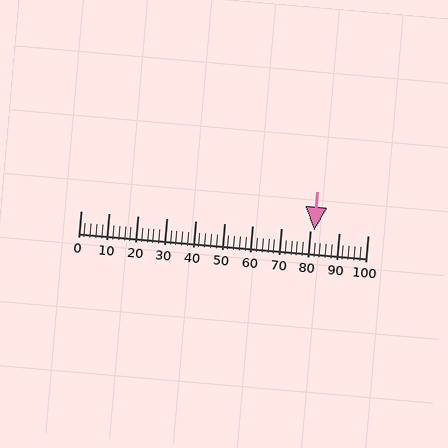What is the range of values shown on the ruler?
The ruler shows values from 0 to 100.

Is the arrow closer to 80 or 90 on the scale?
The arrow is closer to 80.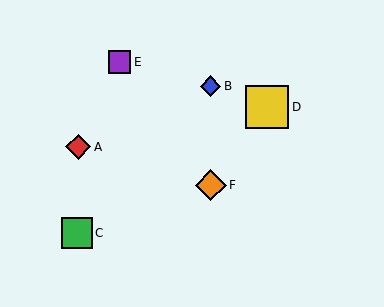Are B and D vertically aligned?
No, B is at x≈211 and D is at x≈267.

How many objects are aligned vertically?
2 objects (B, F) are aligned vertically.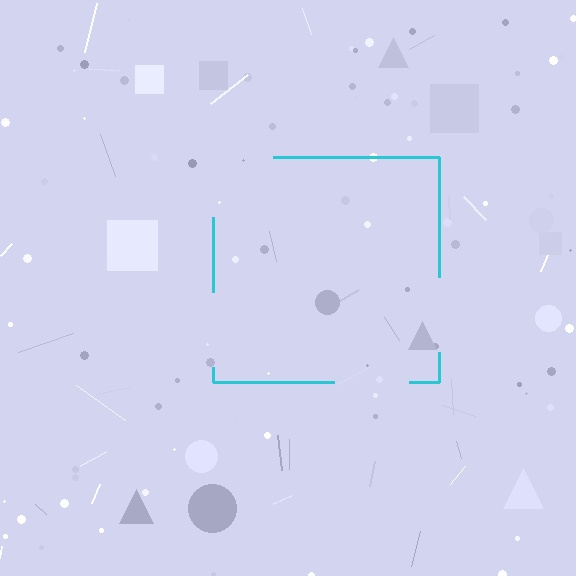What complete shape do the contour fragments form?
The contour fragments form a square.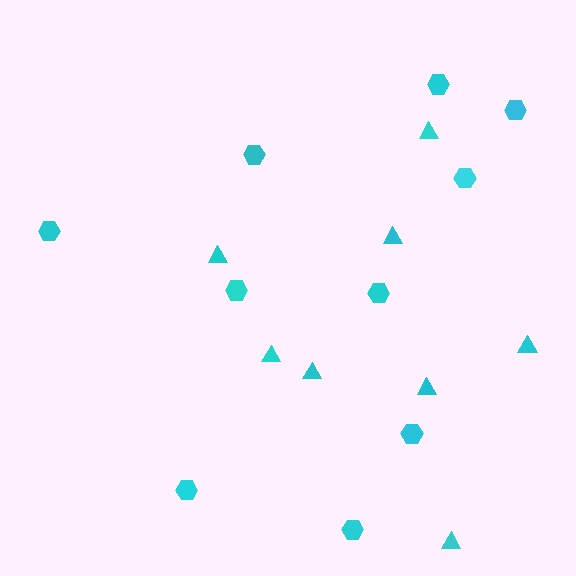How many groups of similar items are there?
There are 2 groups: one group of hexagons (10) and one group of triangles (8).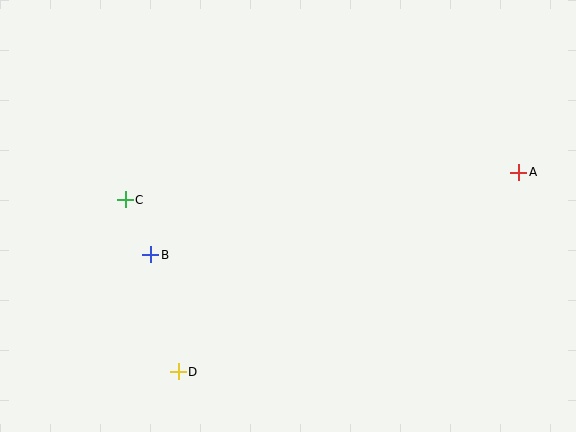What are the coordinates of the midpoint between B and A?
The midpoint between B and A is at (335, 213).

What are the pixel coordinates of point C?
Point C is at (125, 200).